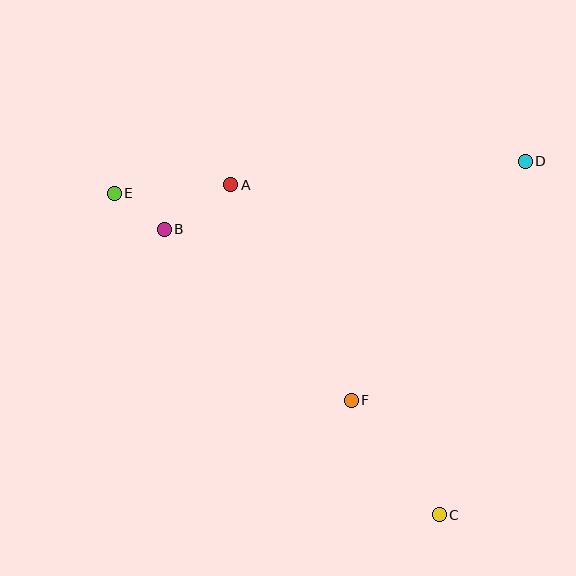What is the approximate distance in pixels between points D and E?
The distance between D and E is approximately 412 pixels.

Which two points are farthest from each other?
Points C and E are farthest from each other.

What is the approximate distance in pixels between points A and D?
The distance between A and D is approximately 295 pixels.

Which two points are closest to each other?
Points B and E are closest to each other.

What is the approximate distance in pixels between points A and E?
The distance between A and E is approximately 117 pixels.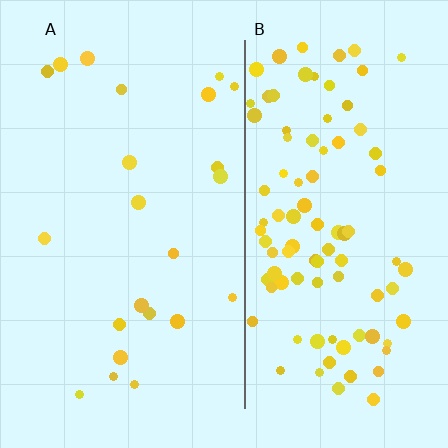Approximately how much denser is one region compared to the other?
Approximately 4.2× — region B over region A.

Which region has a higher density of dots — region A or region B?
B (the right).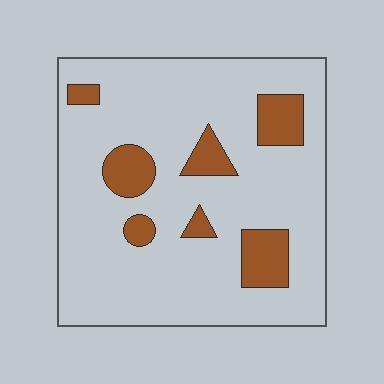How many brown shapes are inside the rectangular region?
7.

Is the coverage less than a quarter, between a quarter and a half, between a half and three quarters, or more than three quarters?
Less than a quarter.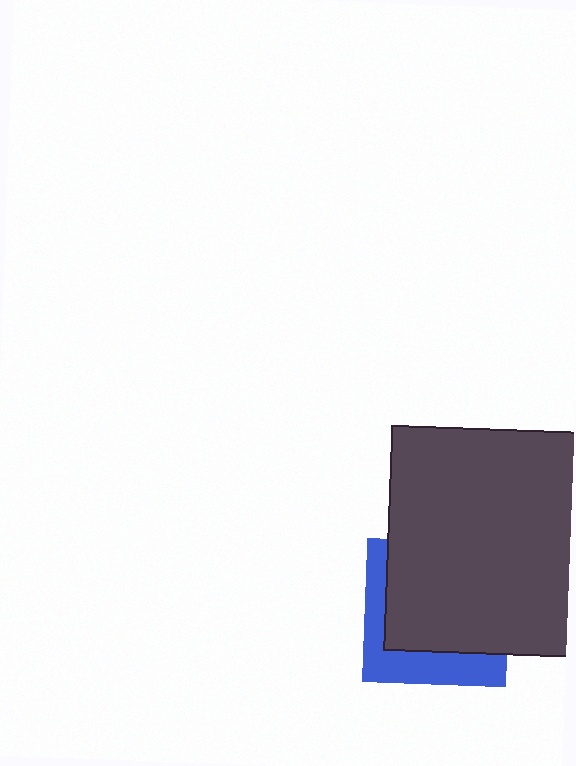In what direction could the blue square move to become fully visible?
The blue square could move toward the lower-left. That would shift it out from behind the dark gray square entirely.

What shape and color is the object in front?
The object in front is a dark gray square.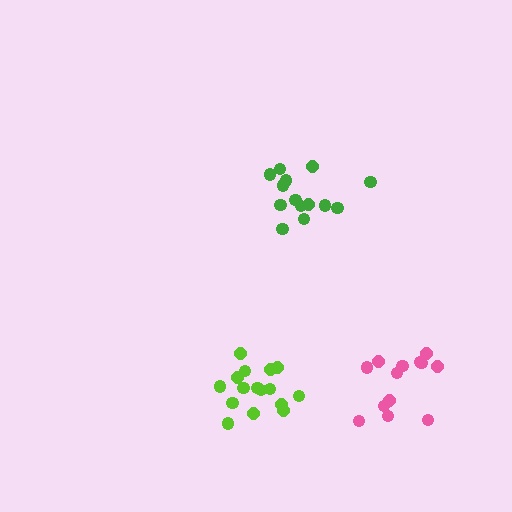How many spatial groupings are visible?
There are 3 spatial groupings.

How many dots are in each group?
Group 1: 16 dots, Group 2: 14 dots, Group 3: 13 dots (43 total).